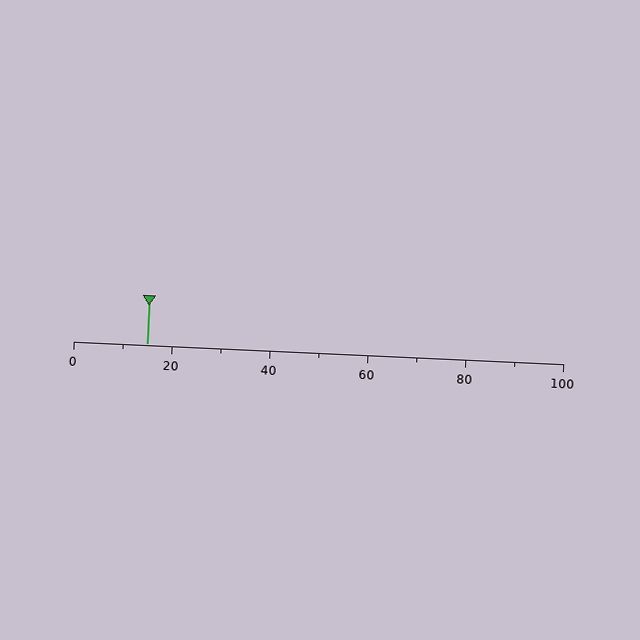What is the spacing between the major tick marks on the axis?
The major ticks are spaced 20 apart.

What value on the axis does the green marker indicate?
The marker indicates approximately 15.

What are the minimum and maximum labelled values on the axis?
The axis runs from 0 to 100.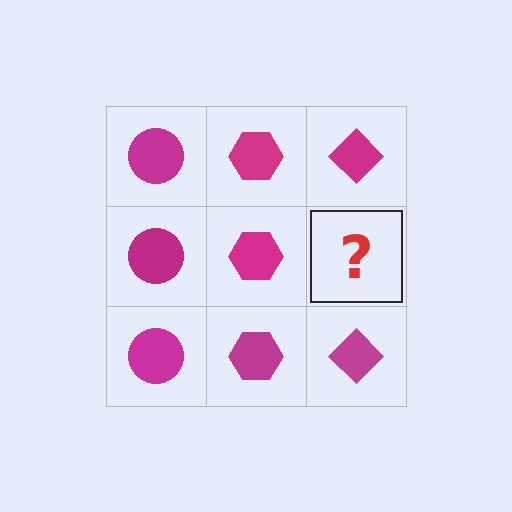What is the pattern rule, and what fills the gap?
The rule is that each column has a consistent shape. The gap should be filled with a magenta diamond.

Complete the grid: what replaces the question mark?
The question mark should be replaced with a magenta diamond.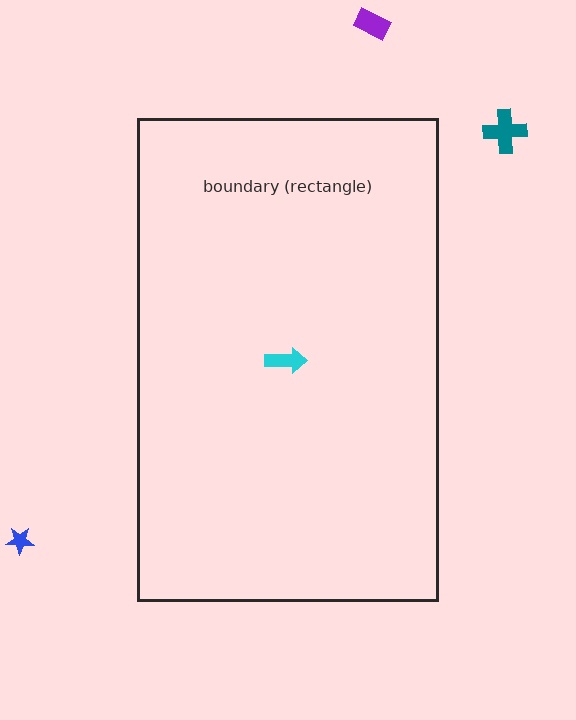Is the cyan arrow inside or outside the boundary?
Inside.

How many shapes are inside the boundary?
1 inside, 3 outside.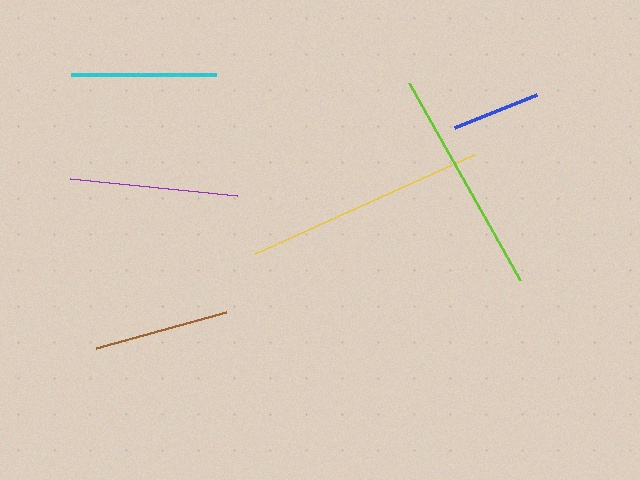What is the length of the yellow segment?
The yellow segment is approximately 240 pixels long.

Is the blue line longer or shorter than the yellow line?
The yellow line is longer than the blue line.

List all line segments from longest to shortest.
From longest to shortest: yellow, lime, purple, cyan, brown, blue.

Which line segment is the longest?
The yellow line is the longest at approximately 240 pixels.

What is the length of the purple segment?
The purple segment is approximately 168 pixels long.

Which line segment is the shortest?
The blue line is the shortest at approximately 89 pixels.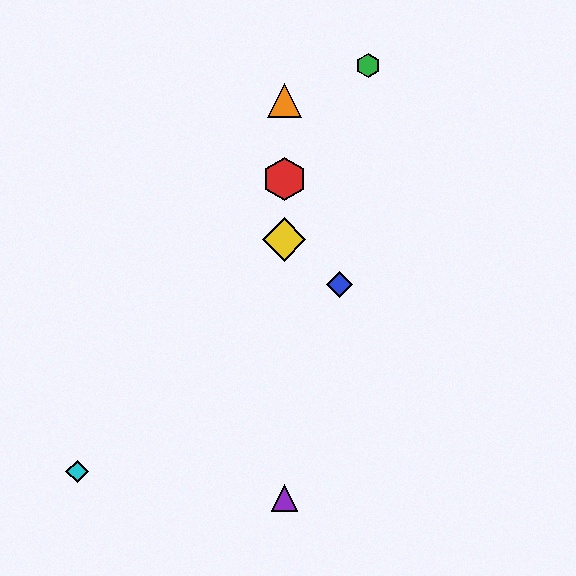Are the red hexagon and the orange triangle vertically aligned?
Yes, both are at x≈284.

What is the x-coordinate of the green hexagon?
The green hexagon is at x≈368.